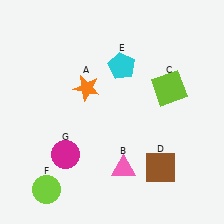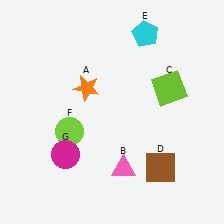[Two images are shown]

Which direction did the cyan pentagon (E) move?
The cyan pentagon (E) moved up.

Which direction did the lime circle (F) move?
The lime circle (F) moved up.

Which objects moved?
The objects that moved are: the cyan pentagon (E), the lime circle (F).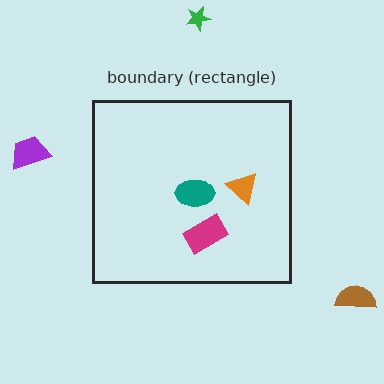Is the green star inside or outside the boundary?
Outside.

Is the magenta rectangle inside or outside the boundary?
Inside.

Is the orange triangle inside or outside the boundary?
Inside.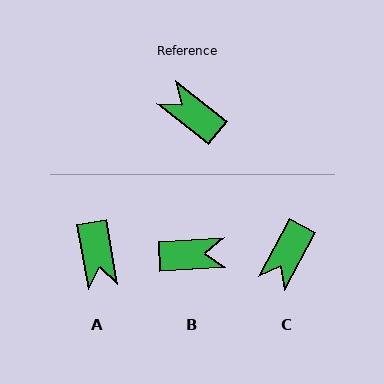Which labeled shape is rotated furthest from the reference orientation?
B, about 139 degrees away.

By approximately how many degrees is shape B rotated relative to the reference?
Approximately 139 degrees clockwise.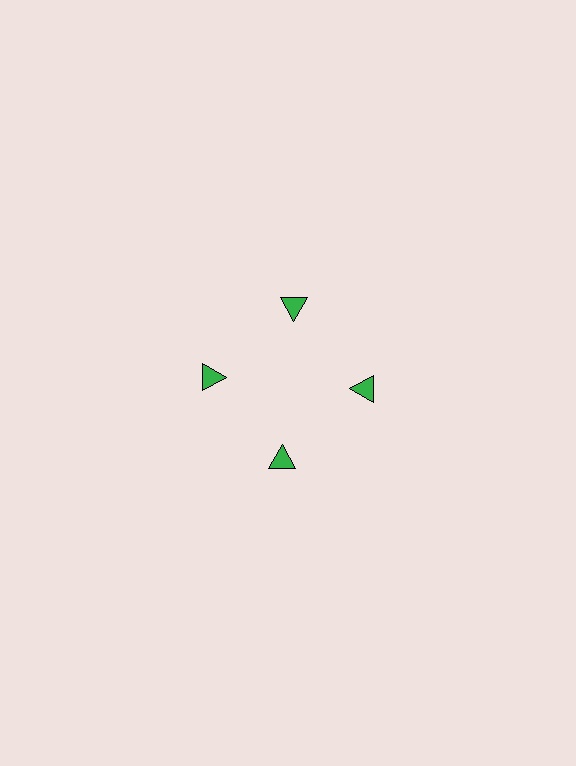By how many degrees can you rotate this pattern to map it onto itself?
The pattern maps onto itself every 90 degrees of rotation.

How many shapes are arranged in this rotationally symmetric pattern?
There are 4 shapes, arranged in 4 groups of 1.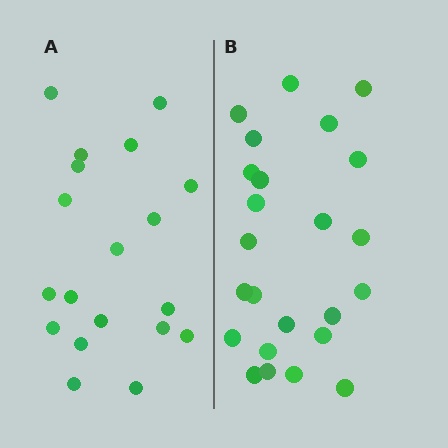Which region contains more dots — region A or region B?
Region B (the right region) has more dots.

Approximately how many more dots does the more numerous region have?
Region B has about 5 more dots than region A.